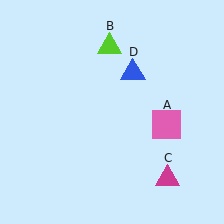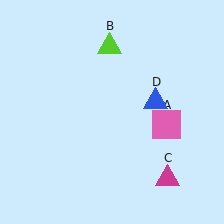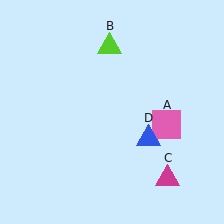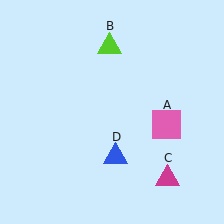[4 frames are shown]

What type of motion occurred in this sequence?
The blue triangle (object D) rotated clockwise around the center of the scene.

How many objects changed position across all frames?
1 object changed position: blue triangle (object D).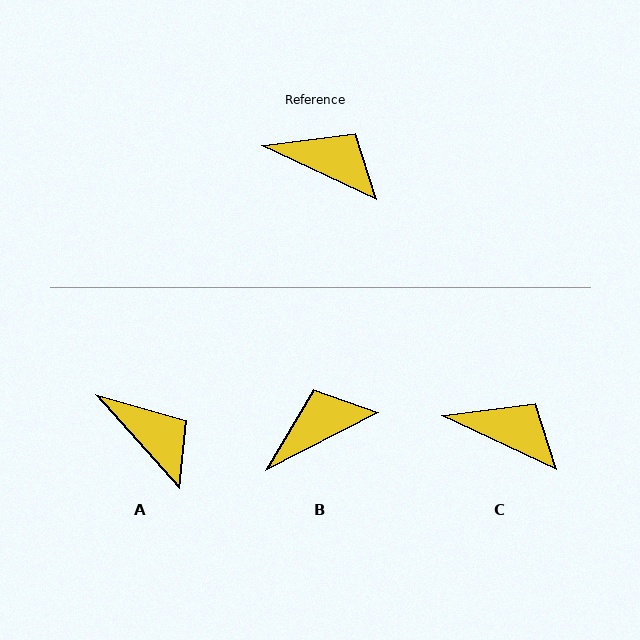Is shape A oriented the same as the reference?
No, it is off by about 23 degrees.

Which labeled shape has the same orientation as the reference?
C.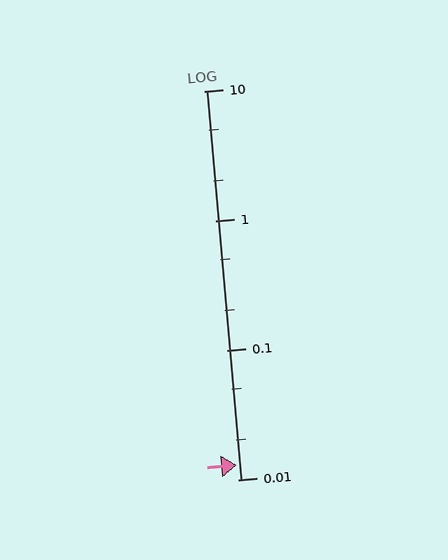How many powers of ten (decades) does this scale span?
The scale spans 3 decades, from 0.01 to 10.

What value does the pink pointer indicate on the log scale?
The pointer indicates approximately 0.013.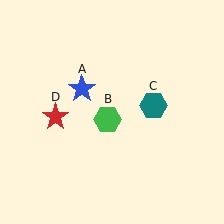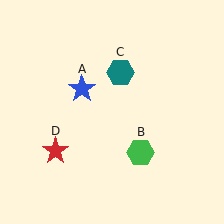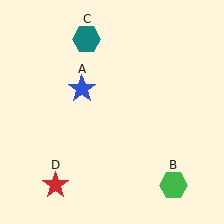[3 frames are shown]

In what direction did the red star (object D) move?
The red star (object D) moved down.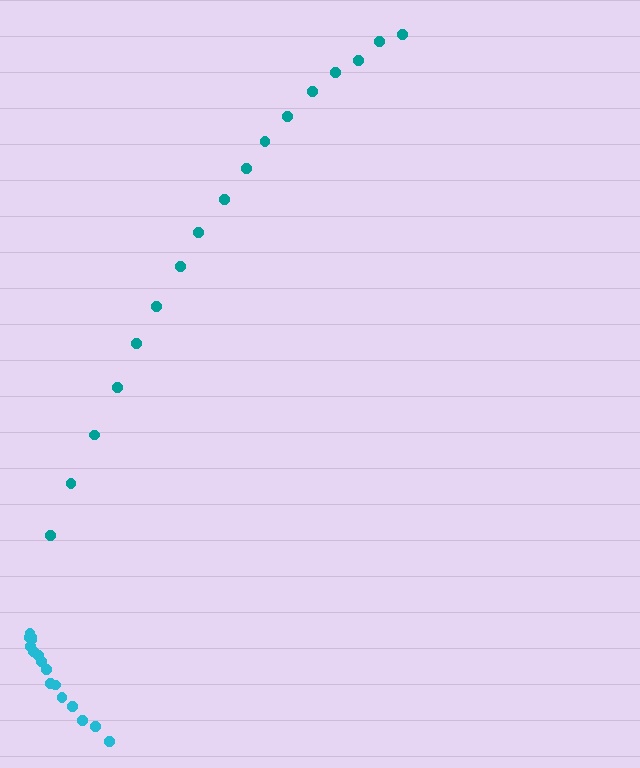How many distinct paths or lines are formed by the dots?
There are 2 distinct paths.